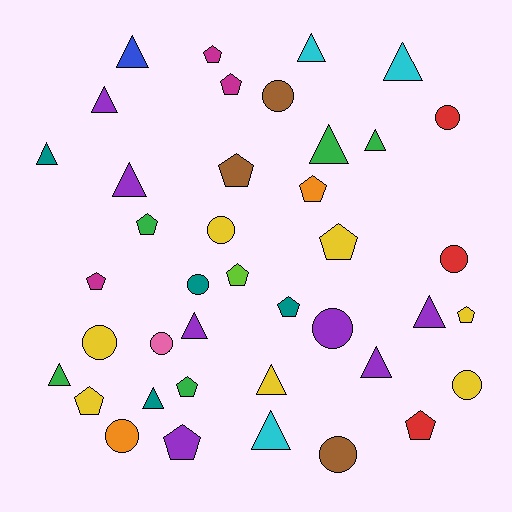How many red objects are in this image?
There are 3 red objects.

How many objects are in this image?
There are 40 objects.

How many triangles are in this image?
There are 15 triangles.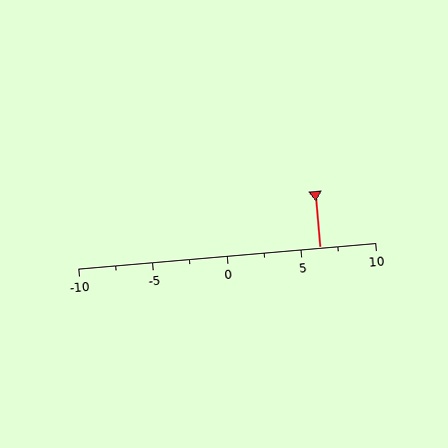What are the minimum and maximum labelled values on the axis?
The axis runs from -10 to 10.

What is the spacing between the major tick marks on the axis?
The major ticks are spaced 5 apart.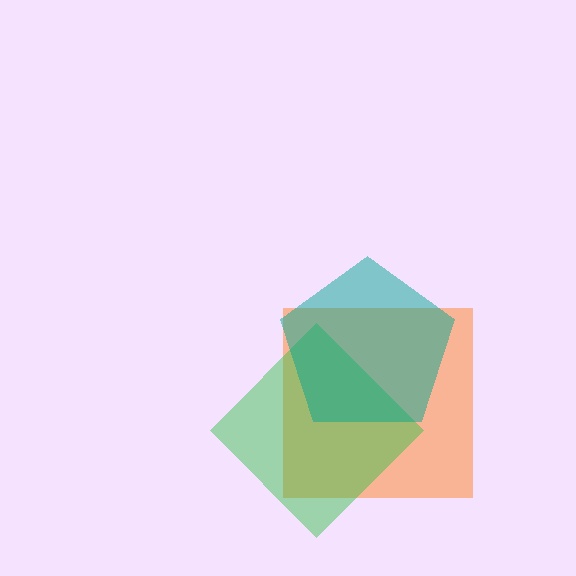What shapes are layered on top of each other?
The layered shapes are: an orange square, a green diamond, a teal pentagon.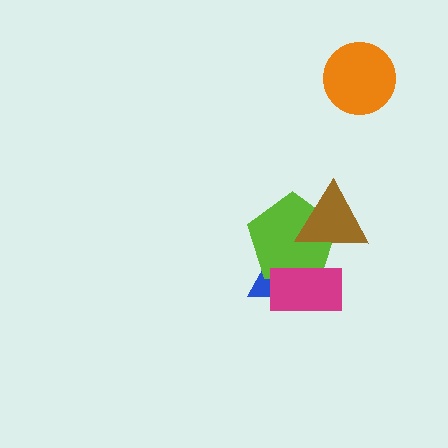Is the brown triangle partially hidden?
No, no other shape covers it.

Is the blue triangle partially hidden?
Yes, it is partially covered by another shape.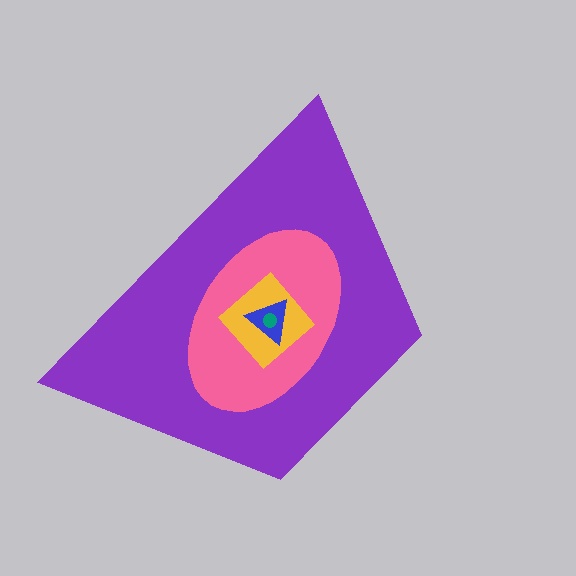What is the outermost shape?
The purple trapezoid.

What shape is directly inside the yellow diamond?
The blue triangle.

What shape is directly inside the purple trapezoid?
The pink ellipse.